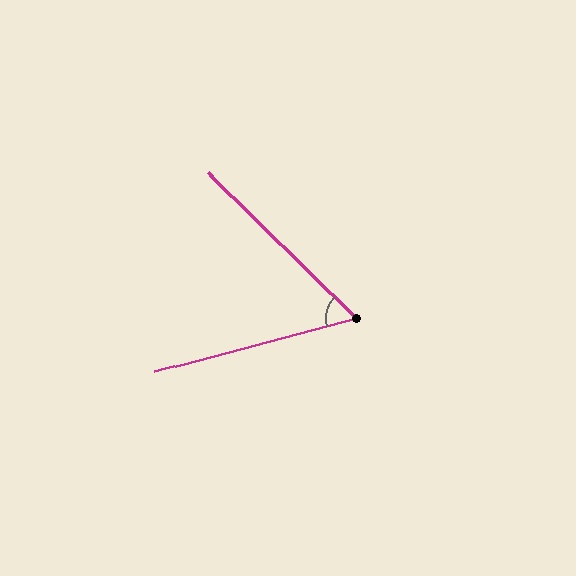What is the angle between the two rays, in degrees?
Approximately 59 degrees.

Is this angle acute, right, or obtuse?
It is acute.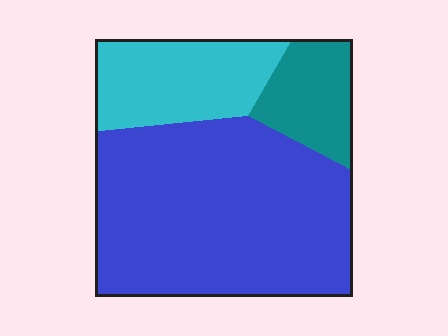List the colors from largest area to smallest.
From largest to smallest: blue, cyan, teal.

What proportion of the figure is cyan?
Cyan takes up about one fifth (1/5) of the figure.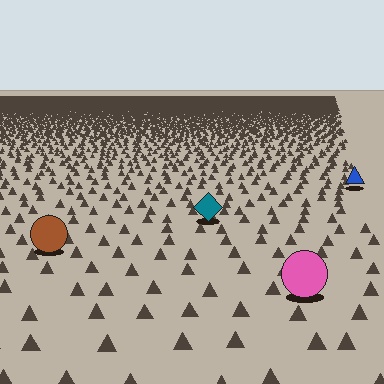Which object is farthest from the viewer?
The blue triangle is farthest from the viewer. It appears smaller and the ground texture around it is denser.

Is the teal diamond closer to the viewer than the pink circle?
No. The pink circle is closer — you can tell from the texture gradient: the ground texture is coarser near it.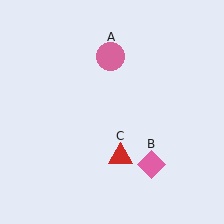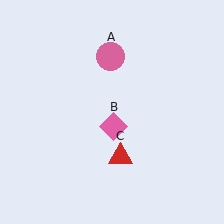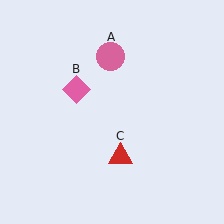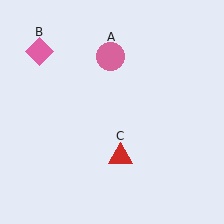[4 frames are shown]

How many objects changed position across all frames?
1 object changed position: pink diamond (object B).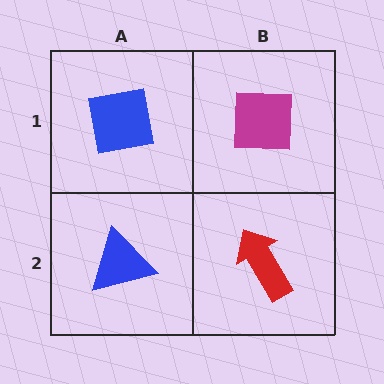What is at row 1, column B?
A magenta square.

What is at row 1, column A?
A blue square.